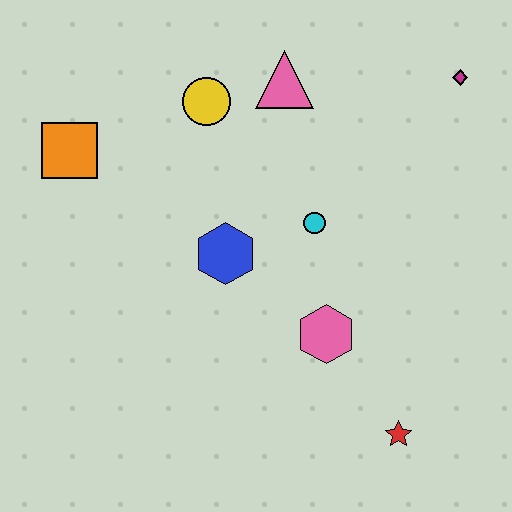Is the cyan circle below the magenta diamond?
Yes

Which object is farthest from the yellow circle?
The red star is farthest from the yellow circle.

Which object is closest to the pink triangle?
The yellow circle is closest to the pink triangle.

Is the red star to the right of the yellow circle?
Yes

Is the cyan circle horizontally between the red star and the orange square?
Yes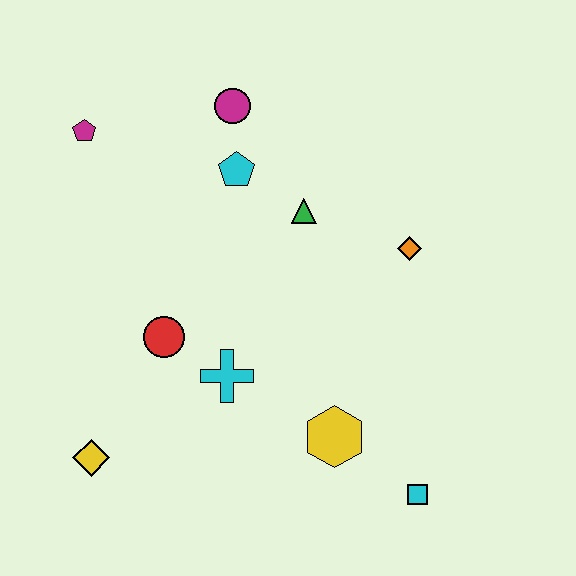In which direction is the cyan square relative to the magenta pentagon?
The cyan square is below the magenta pentagon.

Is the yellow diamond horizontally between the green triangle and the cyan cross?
No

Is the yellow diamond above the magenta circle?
No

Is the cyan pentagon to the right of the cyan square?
No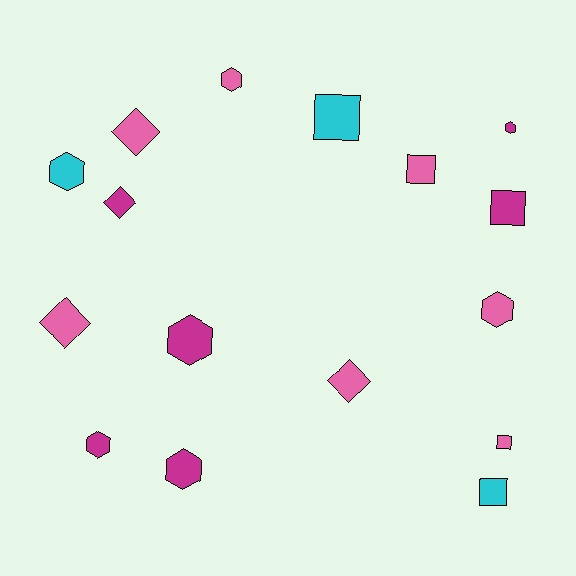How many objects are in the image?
There are 16 objects.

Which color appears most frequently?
Pink, with 7 objects.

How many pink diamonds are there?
There are 3 pink diamonds.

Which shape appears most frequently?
Hexagon, with 7 objects.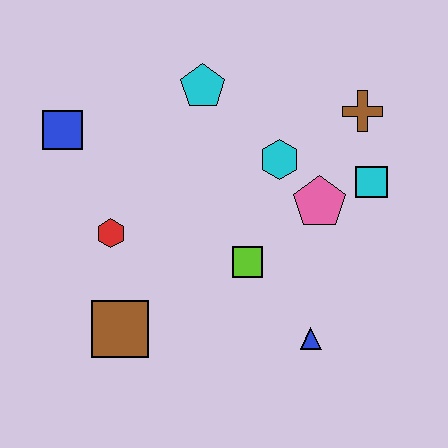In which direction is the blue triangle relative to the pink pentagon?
The blue triangle is below the pink pentagon.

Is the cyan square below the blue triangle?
No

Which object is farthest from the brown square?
The brown cross is farthest from the brown square.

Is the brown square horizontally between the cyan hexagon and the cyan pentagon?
No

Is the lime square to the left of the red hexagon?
No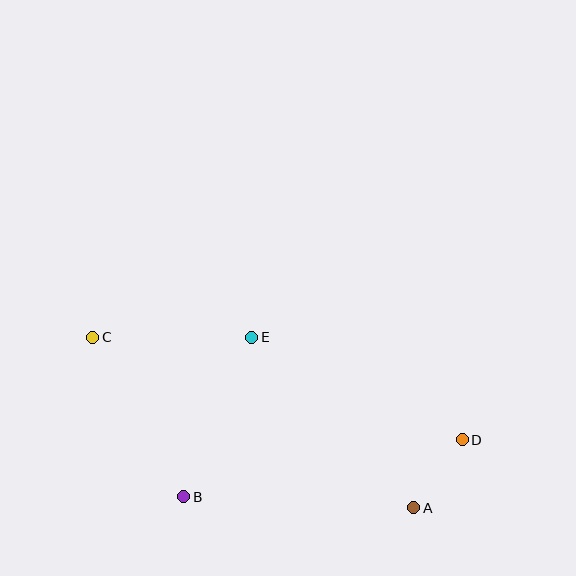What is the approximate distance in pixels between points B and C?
The distance between B and C is approximately 184 pixels.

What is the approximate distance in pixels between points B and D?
The distance between B and D is approximately 284 pixels.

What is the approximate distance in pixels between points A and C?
The distance between A and C is approximately 364 pixels.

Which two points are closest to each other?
Points A and D are closest to each other.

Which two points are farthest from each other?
Points C and D are farthest from each other.